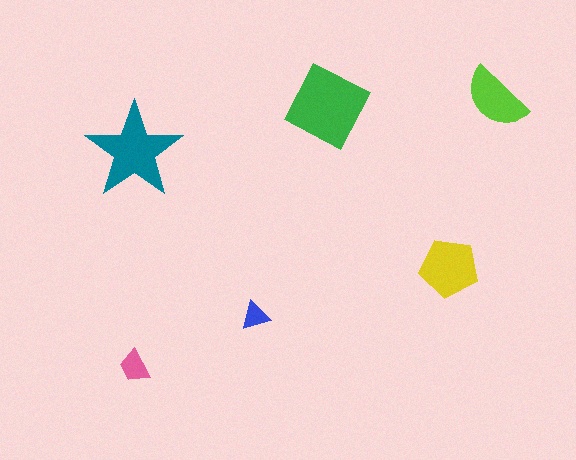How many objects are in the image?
There are 6 objects in the image.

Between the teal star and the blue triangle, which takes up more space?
The teal star.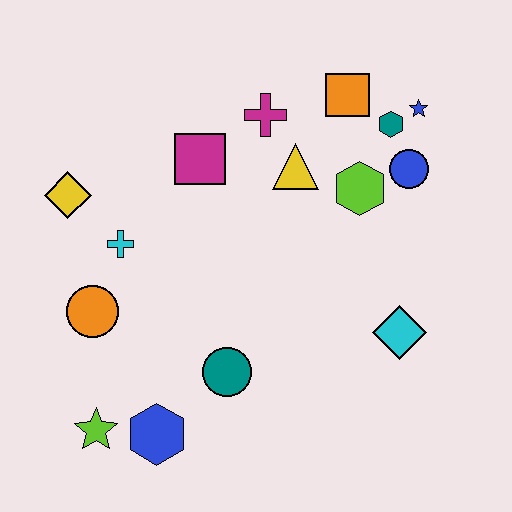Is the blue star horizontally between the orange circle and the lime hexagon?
No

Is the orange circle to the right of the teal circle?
No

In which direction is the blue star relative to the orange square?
The blue star is to the right of the orange square.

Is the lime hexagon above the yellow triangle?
No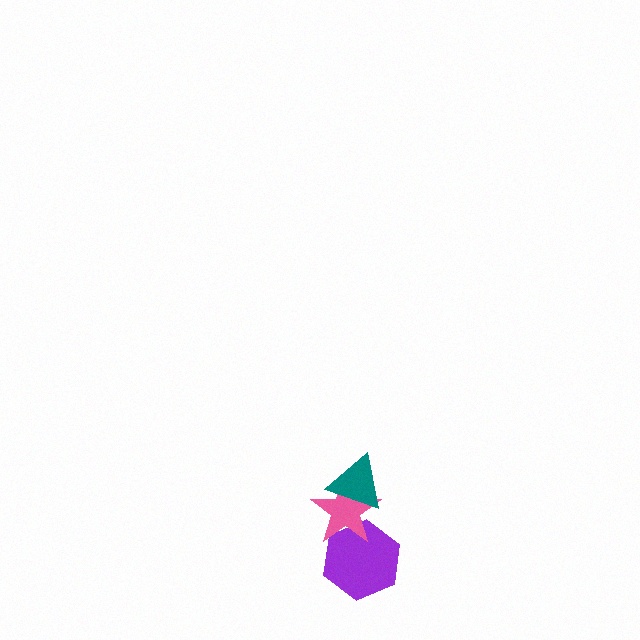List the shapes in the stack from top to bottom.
From top to bottom: the teal triangle, the pink star, the purple hexagon.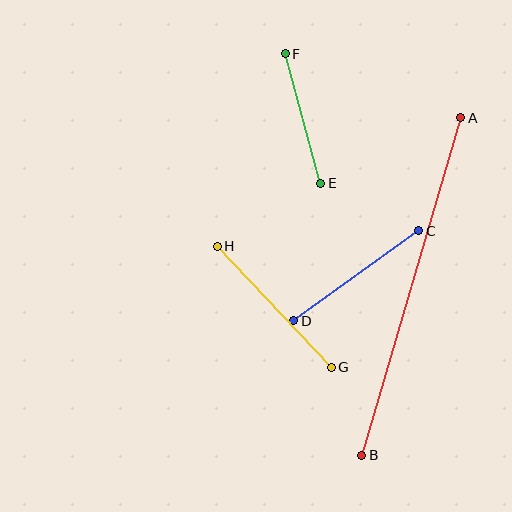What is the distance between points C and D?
The distance is approximately 154 pixels.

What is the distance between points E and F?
The distance is approximately 134 pixels.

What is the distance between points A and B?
The distance is approximately 351 pixels.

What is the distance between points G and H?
The distance is approximately 166 pixels.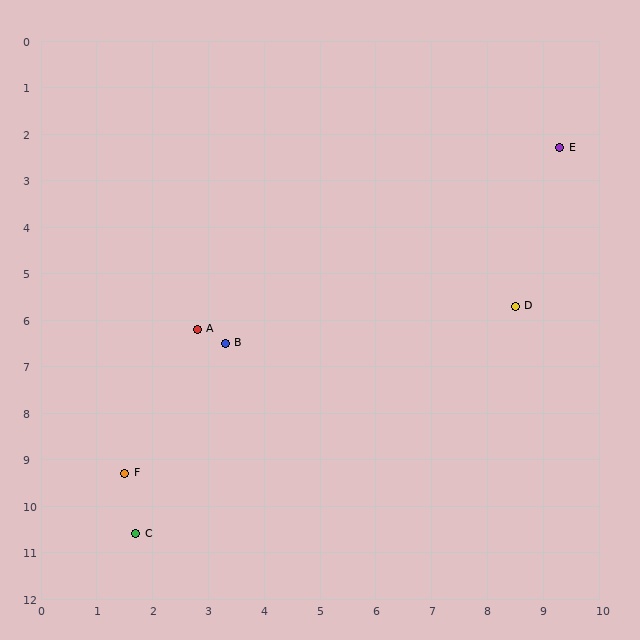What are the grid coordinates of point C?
Point C is at approximately (1.7, 10.6).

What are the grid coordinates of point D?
Point D is at approximately (8.5, 5.7).